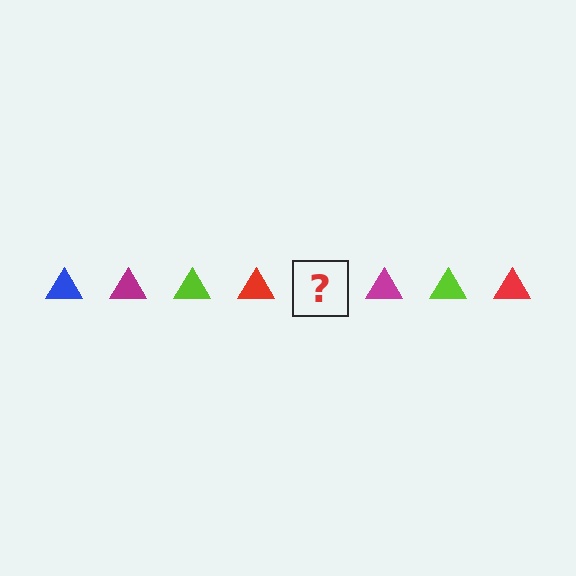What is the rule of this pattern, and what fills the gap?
The rule is that the pattern cycles through blue, magenta, lime, red triangles. The gap should be filled with a blue triangle.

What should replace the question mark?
The question mark should be replaced with a blue triangle.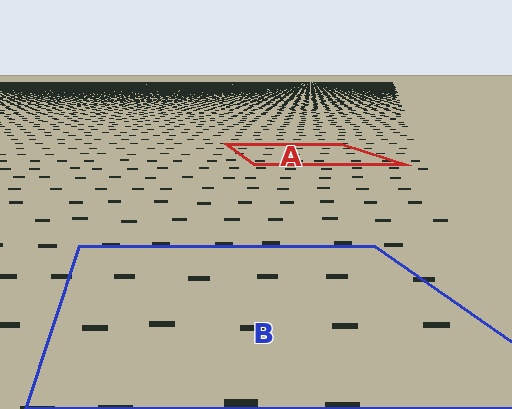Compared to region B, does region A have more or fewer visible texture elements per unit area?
Region A has more texture elements per unit area — they are packed more densely because it is farther away.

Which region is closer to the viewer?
Region B is closer. The texture elements there are larger and more spread out.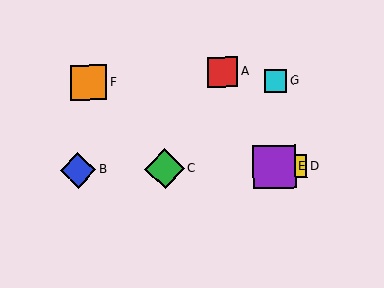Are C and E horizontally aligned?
Yes, both are at y≈169.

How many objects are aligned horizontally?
4 objects (B, C, D, E) are aligned horizontally.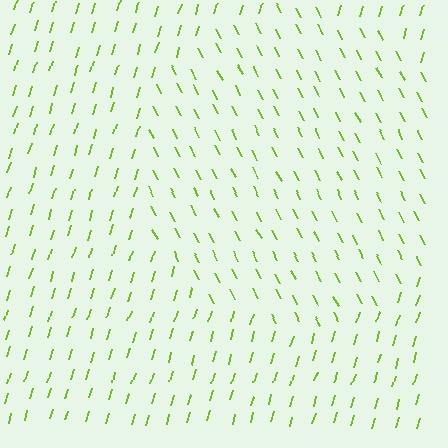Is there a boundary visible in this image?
Yes, there is a texture boundary formed by a change in line orientation.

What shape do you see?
I see a circle.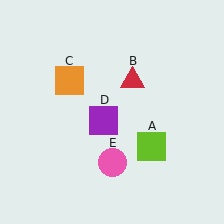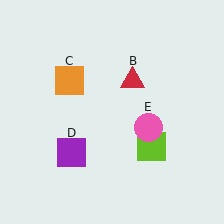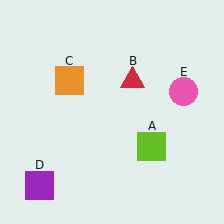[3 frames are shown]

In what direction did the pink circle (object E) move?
The pink circle (object E) moved up and to the right.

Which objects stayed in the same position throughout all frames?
Lime square (object A) and red triangle (object B) and orange square (object C) remained stationary.